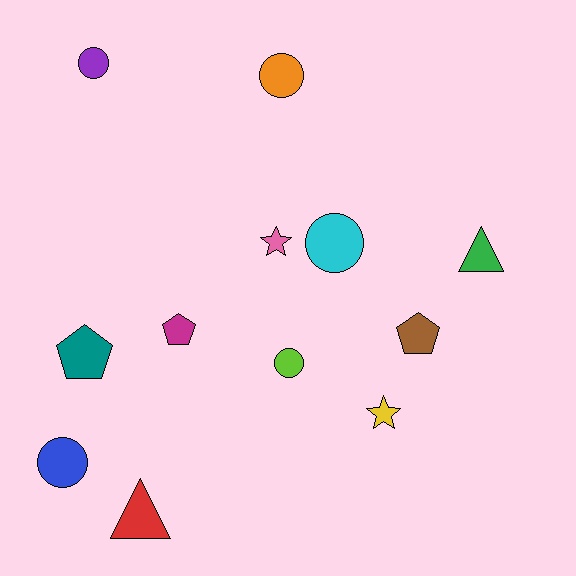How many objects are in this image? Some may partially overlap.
There are 12 objects.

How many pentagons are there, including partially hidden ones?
There are 3 pentagons.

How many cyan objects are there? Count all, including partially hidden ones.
There is 1 cyan object.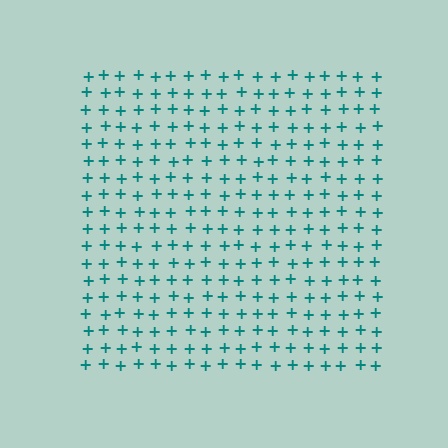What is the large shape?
The large shape is a square.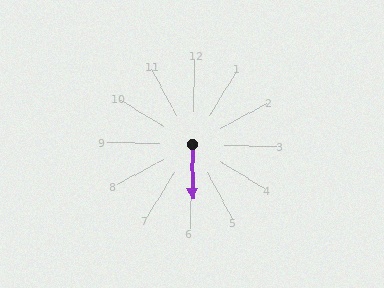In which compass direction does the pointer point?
South.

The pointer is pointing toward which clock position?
Roughly 6 o'clock.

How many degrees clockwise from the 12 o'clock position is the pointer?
Approximately 178 degrees.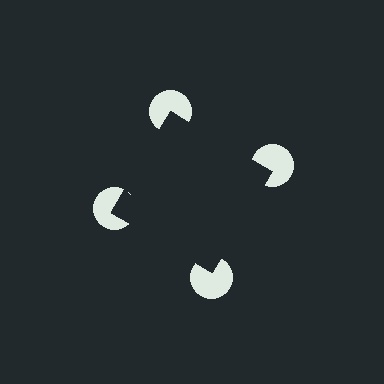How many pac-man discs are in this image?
There are 4 — one at each vertex of the illusory square.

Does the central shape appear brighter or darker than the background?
It typically appears slightly darker than the background, even though no actual brightness change is drawn.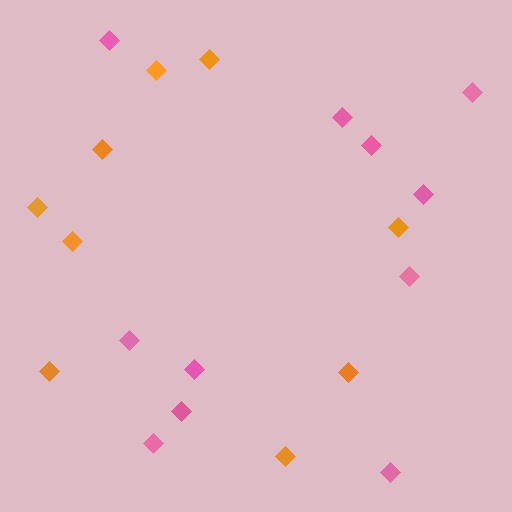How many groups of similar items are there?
There are 2 groups: one group of pink diamonds (11) and one group of orange diamonds (9).